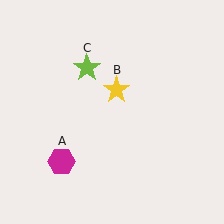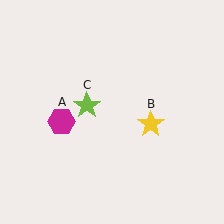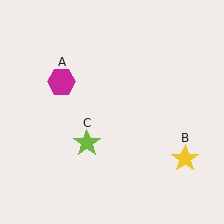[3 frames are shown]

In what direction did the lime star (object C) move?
The lime star (object C) moved down.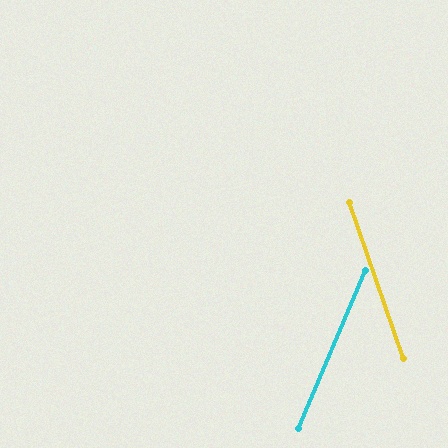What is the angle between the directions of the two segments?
Approximately 42 degrees.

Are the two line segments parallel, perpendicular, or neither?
Neither parallel nor perpendicular — they differ by about 42°.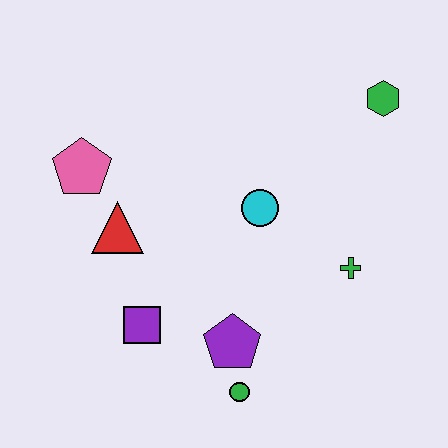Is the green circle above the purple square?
No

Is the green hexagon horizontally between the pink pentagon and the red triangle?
No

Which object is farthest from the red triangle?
The green hexagon is farthest from the red triangle.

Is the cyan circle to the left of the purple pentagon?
No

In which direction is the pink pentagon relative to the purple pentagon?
The pink pentagon is above the purple pentagon.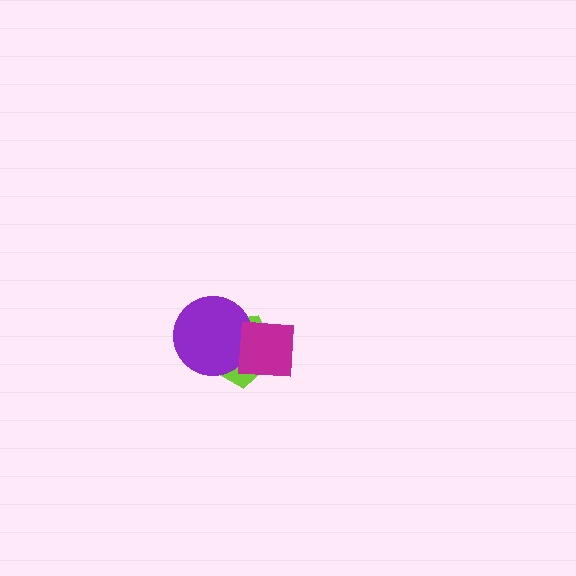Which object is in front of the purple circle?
The magenta square is in front of the purple circle.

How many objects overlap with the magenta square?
2 objects overlap with the magenta square.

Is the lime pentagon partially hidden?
Yes, it is partially covered by another shape.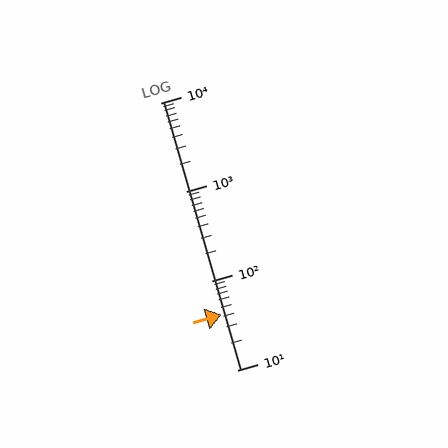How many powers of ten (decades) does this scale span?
The scale spans 3 decades, from 10 to 10000.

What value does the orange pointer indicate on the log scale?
The pointer indicates approximately 42.